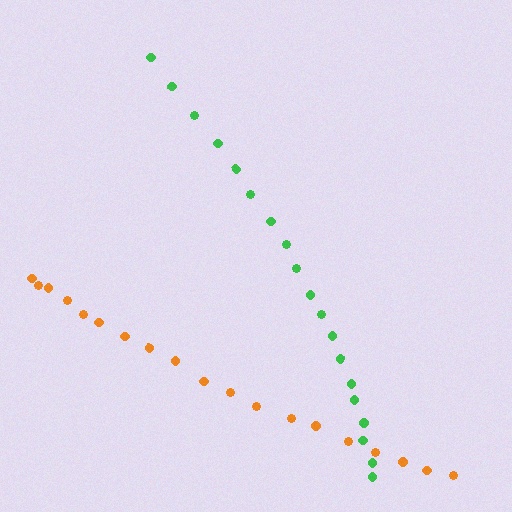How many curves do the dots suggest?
There are 2 distinct paths.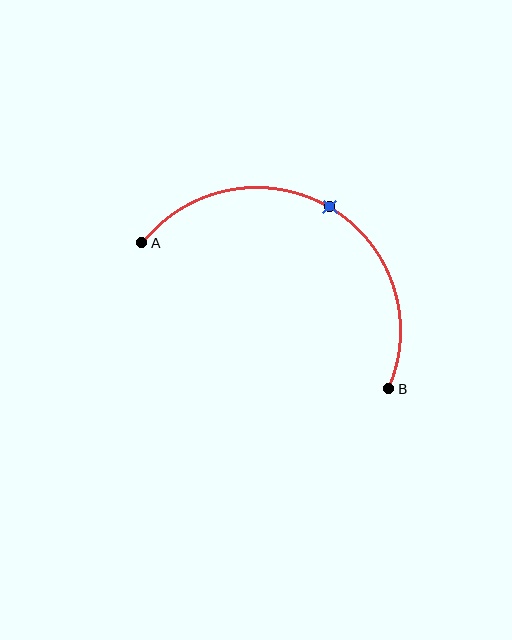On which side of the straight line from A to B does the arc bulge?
The arc bulges above the straight line connecting A and B.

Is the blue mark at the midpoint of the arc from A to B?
Yes. The blue mark lies on the arc at equal arc-length from both A and B — it is the arc midpoint.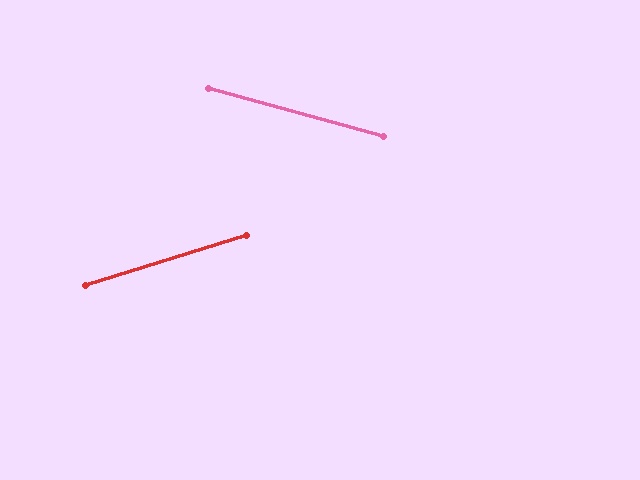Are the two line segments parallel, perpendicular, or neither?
Neither parallel nor perpendicular — they differ by about 33°.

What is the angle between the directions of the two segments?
Approximately 33 degrees.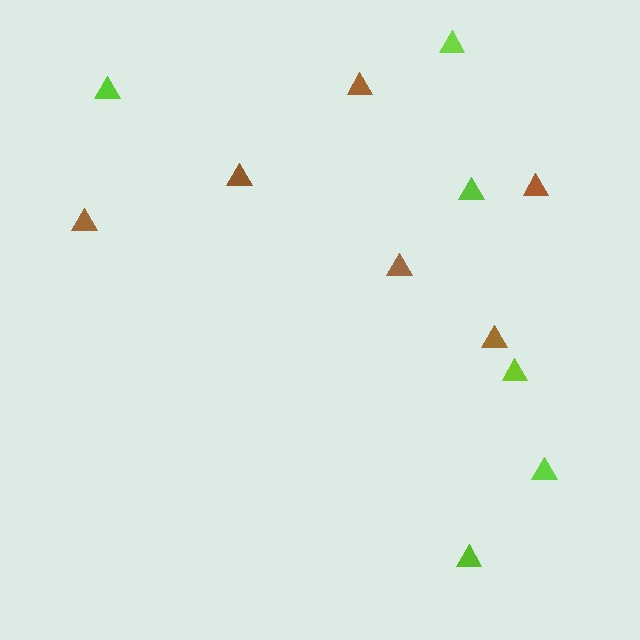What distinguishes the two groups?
There are 2 groups: one group of brown triangles (6) and one group of lime triangles (6).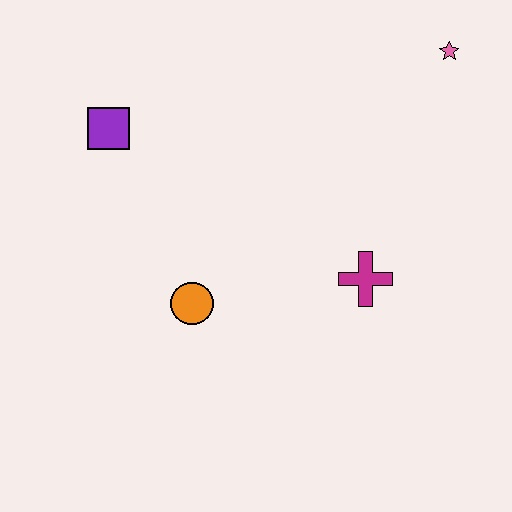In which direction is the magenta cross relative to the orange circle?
The magenta cross is to the right of the orange circle.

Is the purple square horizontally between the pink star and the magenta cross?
No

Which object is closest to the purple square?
The orange circle is closest to the purple square.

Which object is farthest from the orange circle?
The pink star is farthest from the orange circle.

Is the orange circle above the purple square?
No